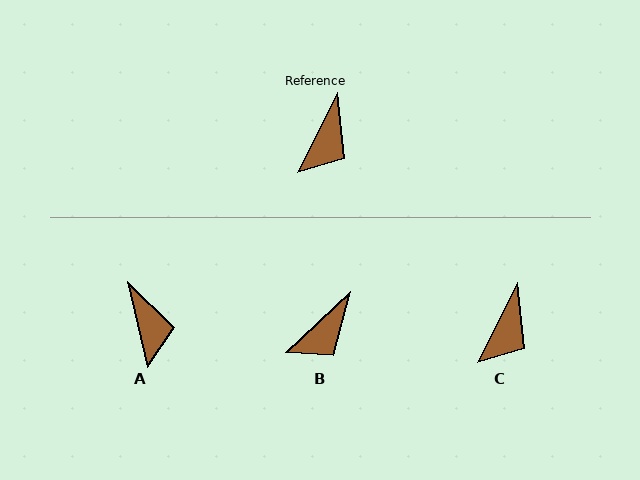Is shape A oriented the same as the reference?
No, it is off by about 40 degrees.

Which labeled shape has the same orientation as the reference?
C.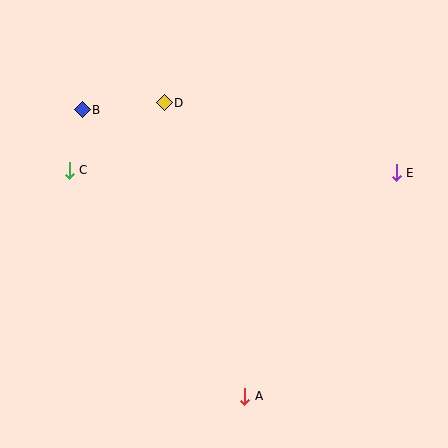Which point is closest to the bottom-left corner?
Point A is closest to the bottom-left corner.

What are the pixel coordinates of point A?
Point A is at (245, 396).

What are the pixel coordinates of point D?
Point D is at (164, 103).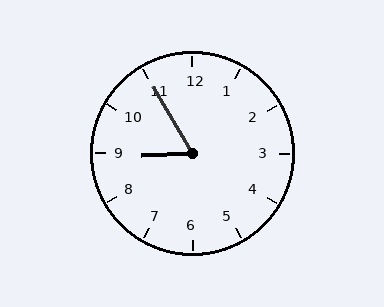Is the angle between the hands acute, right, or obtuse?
It is acute.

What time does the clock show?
8:55.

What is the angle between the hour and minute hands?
Approximately 62 degrees.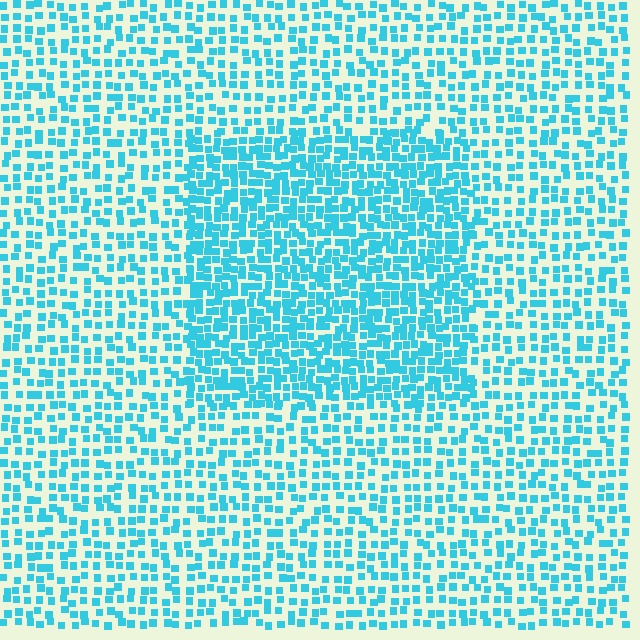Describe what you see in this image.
The image contains small cyan elements arranged at two different densities. A rectangle-shaped region is visible where the elements are more densely packed than the surrounding area.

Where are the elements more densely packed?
The elements are more densely packed inside the rectangle boundary.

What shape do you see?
I see a rectangle.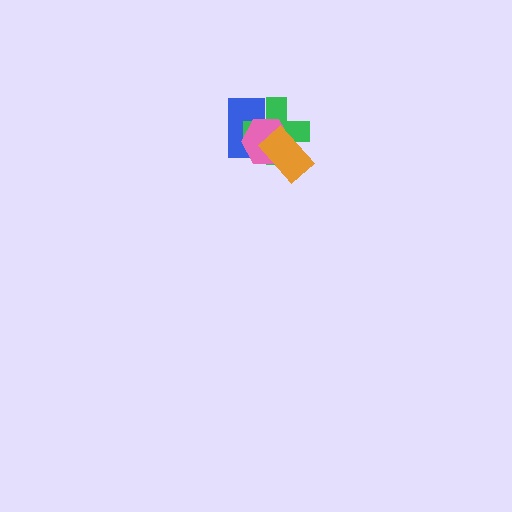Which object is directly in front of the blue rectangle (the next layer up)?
The green cross is directly in front of the blue rectangle.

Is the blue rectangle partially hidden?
Yes, it is partially covered by another shape.